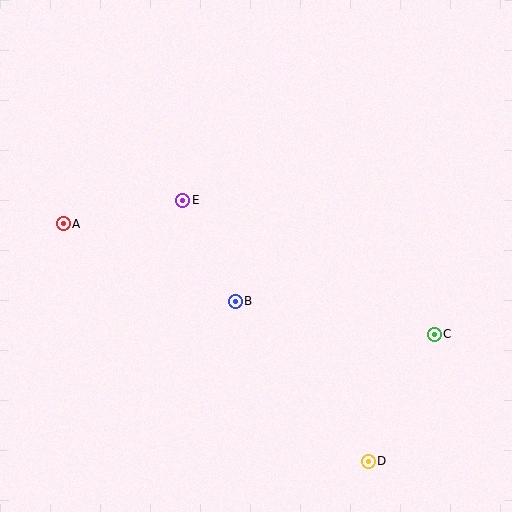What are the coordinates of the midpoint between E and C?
The midpoint between E and C is at (308, 267).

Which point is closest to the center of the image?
Point B at (235, 301) is closest to the center.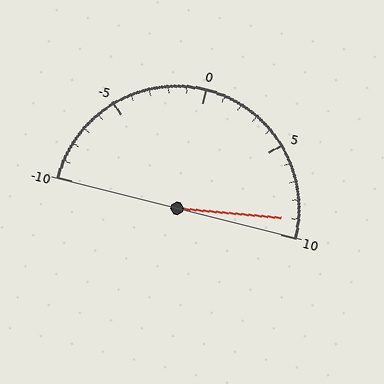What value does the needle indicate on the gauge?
The needle indicates approximately 9.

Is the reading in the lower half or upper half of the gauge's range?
The reading is in the upper half of the range (-10 to 10).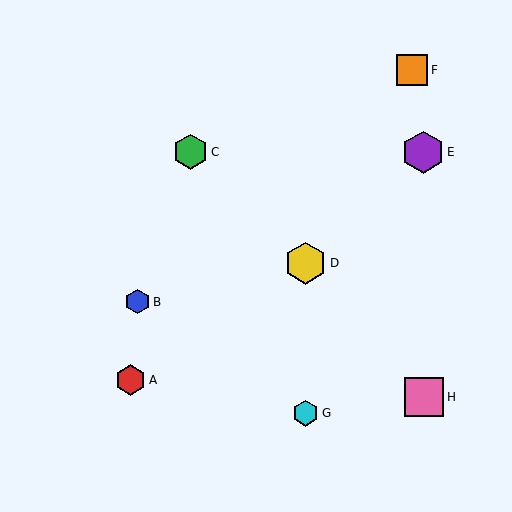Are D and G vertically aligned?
Yes, both are at x≈305.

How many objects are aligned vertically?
2 objects (D, G) are aligned vertically.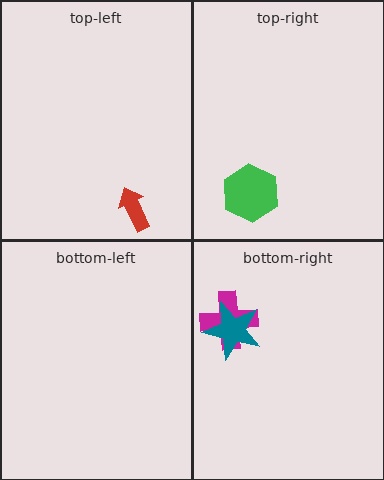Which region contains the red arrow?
The top-left region.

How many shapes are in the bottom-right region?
2.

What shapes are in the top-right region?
The green hexagon.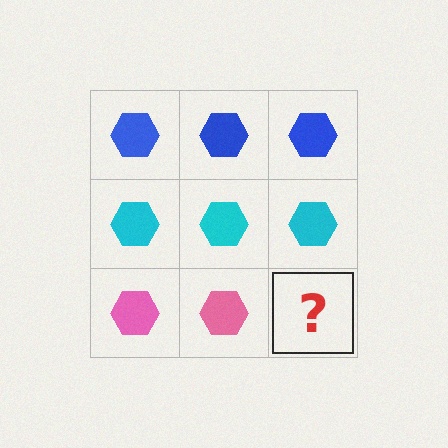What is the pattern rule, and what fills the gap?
The rule is that each row has a consistent color. The gap should be filled with a pink hexagon.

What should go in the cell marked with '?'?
The missing cell should contain a pink hexagon.